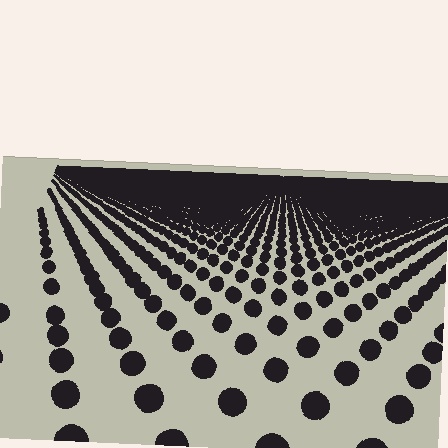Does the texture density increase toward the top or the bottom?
Density increases toward the top.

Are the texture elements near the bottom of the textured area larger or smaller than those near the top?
Larger. Near the bottom, elements are closer to the viewer and appear at a bigger on-screen size.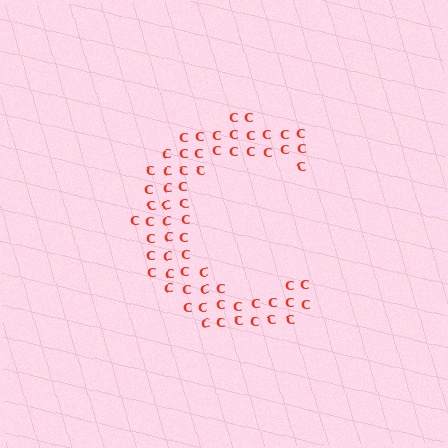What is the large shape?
The large shape is the letter C.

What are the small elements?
The small elements are letter C's.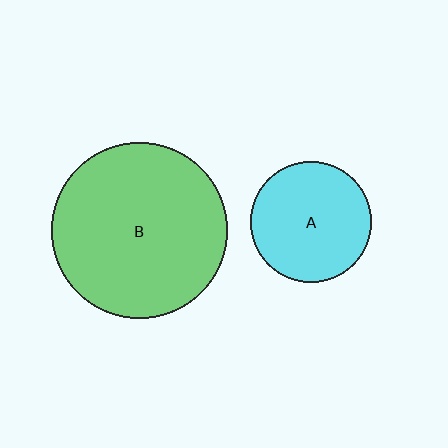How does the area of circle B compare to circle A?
Approximately 2.1 times.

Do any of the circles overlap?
No, none of the circles overlap.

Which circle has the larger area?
Circle B (green).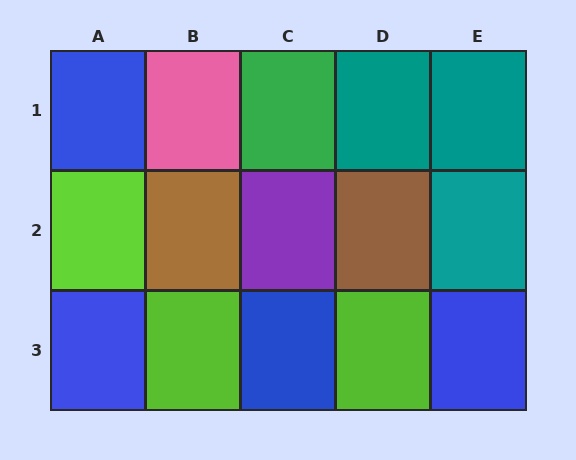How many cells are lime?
3 cells are lime.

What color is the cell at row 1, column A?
Blue.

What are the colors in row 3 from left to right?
Blue, lime, blue, lime, blue.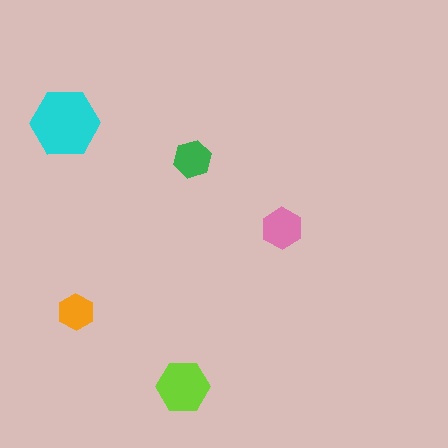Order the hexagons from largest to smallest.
the cyan one, the lime one, the pink one, the green one, the orange one.